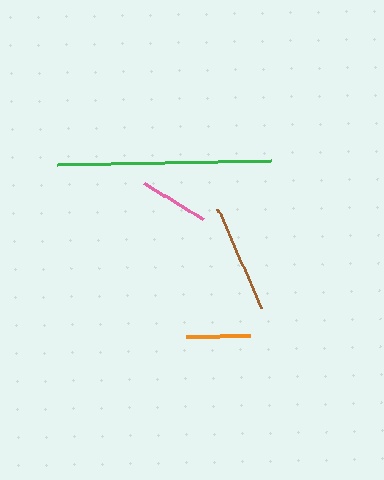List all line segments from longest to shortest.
From longest to shortest: green, brown, pink, orange.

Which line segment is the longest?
The green line is the longest at approximately 215 pixels.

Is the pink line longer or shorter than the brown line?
The brown line is longer than the pink line.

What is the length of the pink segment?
The pink segment is approximately 68 pixels long.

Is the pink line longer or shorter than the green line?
The green line is longer than the pink line.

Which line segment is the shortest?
The orange line is the shortest at approximately 65 pixels.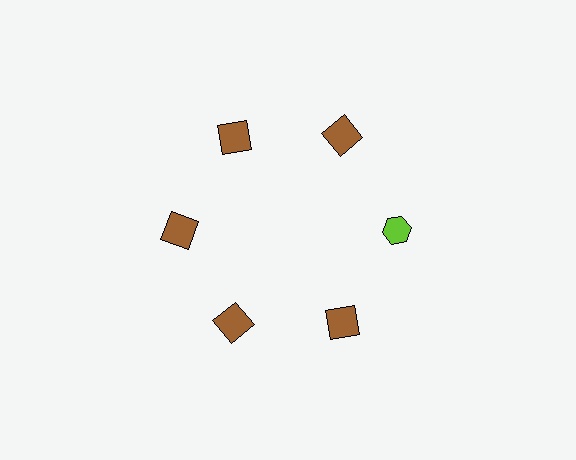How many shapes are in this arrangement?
There are 6 shapes arranged in a ring pattern.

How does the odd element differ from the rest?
It differs in both color (lime instead of brown) and shape (hexagon instead of square).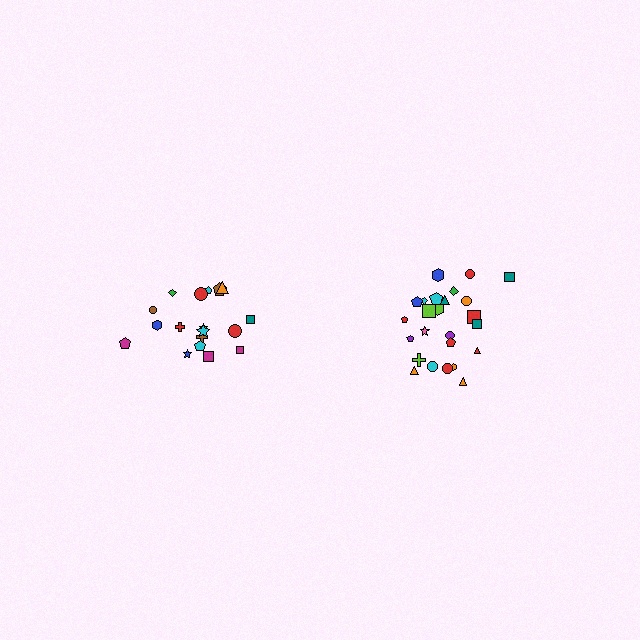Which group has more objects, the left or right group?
The right group.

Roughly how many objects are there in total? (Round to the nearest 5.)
Roughly 45 objects in total.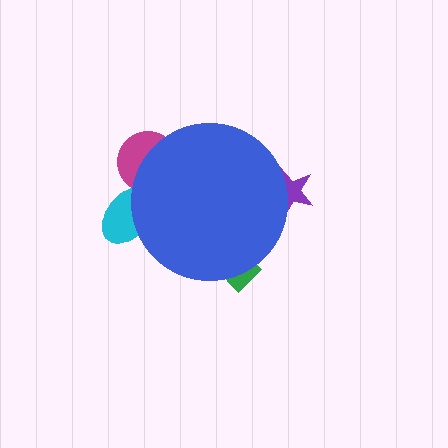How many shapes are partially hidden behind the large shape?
4 shapes are partially hidden.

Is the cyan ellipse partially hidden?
Yes, the cyan ellipse is partially hidden behind the blue circle.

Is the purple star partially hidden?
Yes, the purple star is partially hidden behind the blue circle.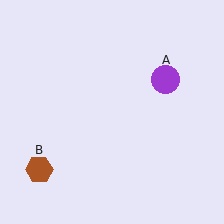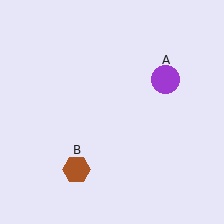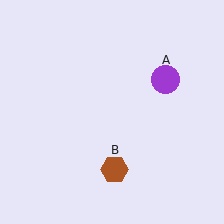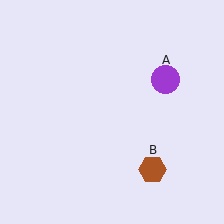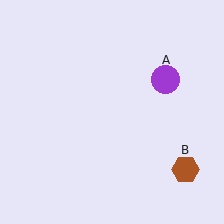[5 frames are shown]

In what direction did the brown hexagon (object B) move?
The brown hexagon (object B) moved right.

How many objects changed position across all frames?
1 object changed position: brown hexagon (object B).